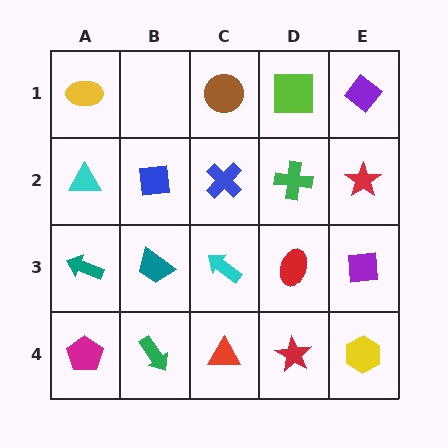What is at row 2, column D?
A green cross.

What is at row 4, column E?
A yellow hexagon.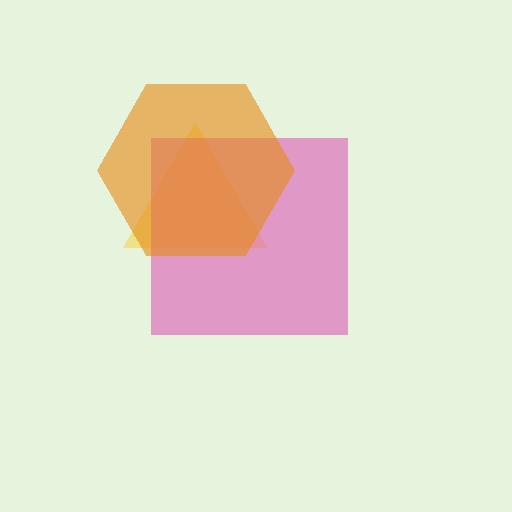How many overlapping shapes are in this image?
There are 3 overlapping shapes in the image.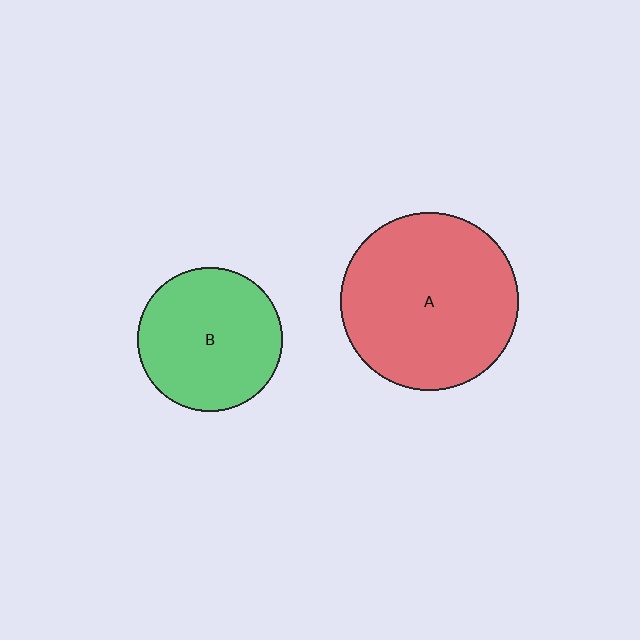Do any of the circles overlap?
No, none of the circles overlap.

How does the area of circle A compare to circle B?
Approximately 1.5 times.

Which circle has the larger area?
Circle A (red).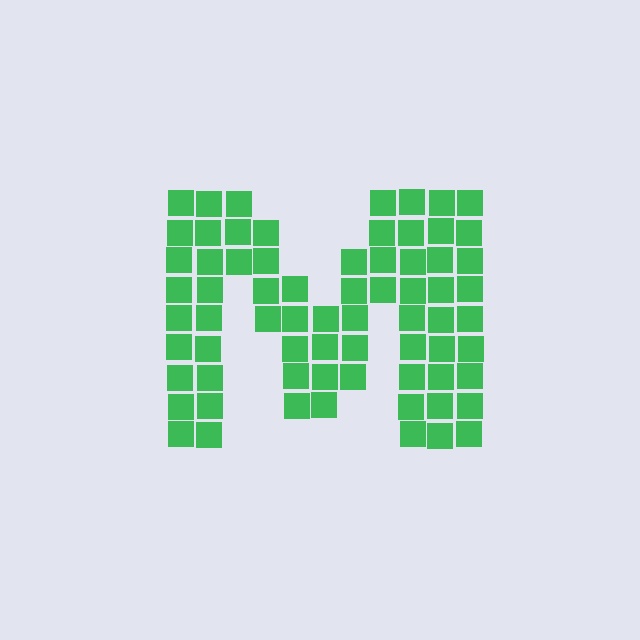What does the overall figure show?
The overall figure shows the letter M.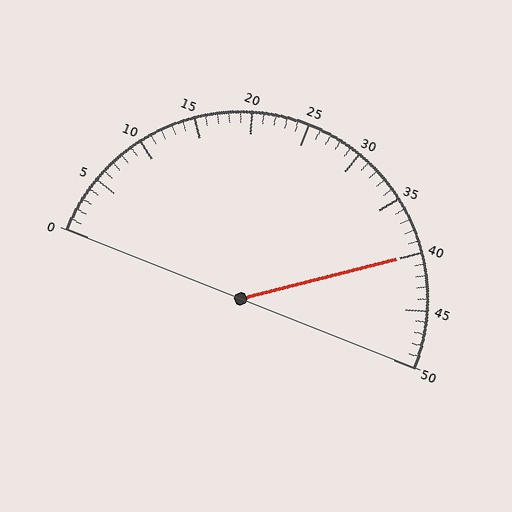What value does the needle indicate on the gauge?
The needle indicates approximately 40.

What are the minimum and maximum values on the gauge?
The gauge ranges from 0 to 50.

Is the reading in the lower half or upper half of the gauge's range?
The reading is in the upper half of the range (0 to 50).